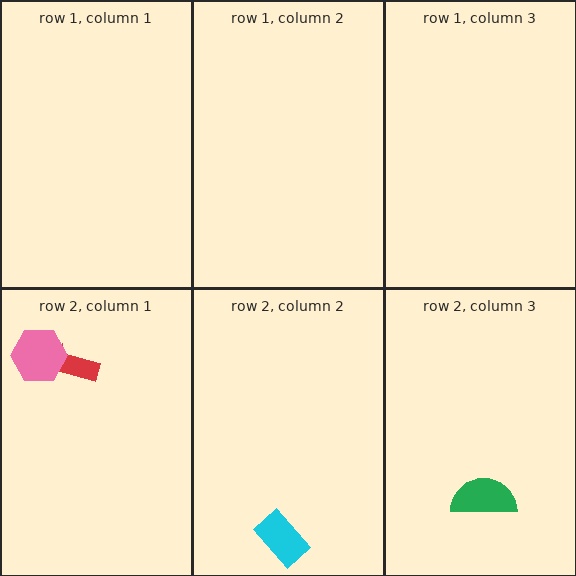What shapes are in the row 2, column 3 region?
The green semicircle.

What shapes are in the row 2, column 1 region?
The red arrow, the pink hexagon.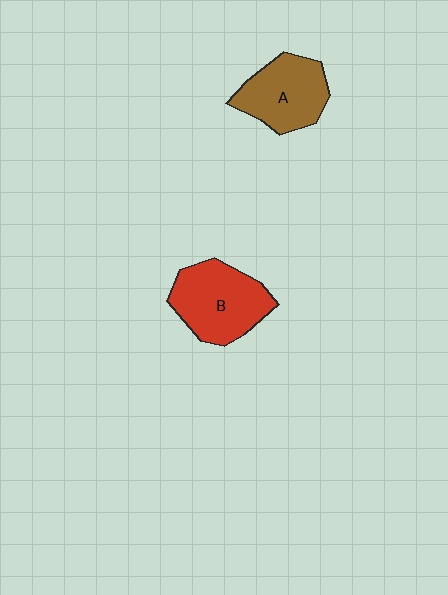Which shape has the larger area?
Shape B (red).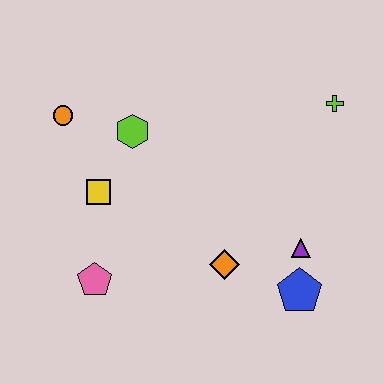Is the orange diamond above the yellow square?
No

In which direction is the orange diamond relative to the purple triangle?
The orange diamond is to the left of the purple triangle.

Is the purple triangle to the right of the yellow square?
Yes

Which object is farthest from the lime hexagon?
The blue pentagon is farthest from the lime hexagon.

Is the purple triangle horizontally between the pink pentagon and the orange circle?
No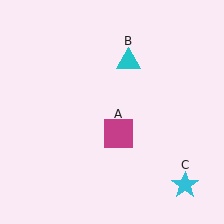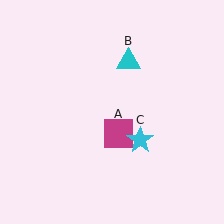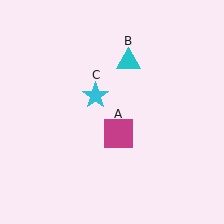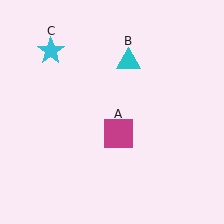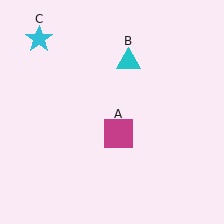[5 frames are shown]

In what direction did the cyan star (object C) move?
The cyan star (object C) moved up and to the left.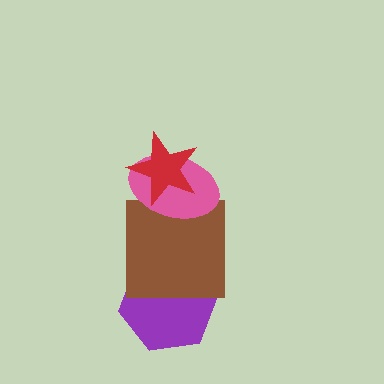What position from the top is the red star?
The red star is 1st from the top.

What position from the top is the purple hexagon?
The purple hexagon is 4th from the top.